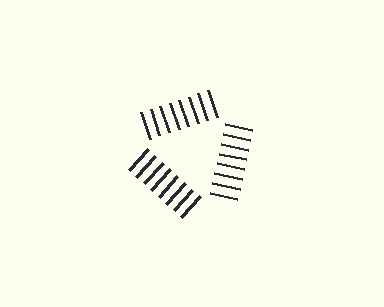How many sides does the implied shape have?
3 sides — the line-ends trace a triangle.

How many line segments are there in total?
24 — 8 along each of the 3 edges.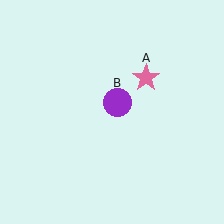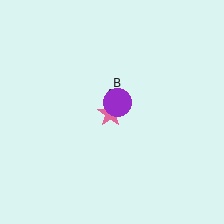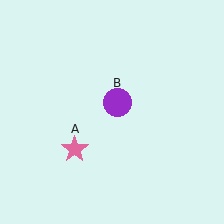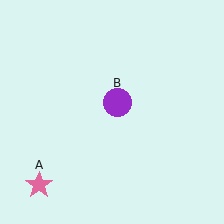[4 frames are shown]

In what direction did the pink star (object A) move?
The pink star (object A) moved down and to the left.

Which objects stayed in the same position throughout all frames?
Purple circle (object B) remained stationary.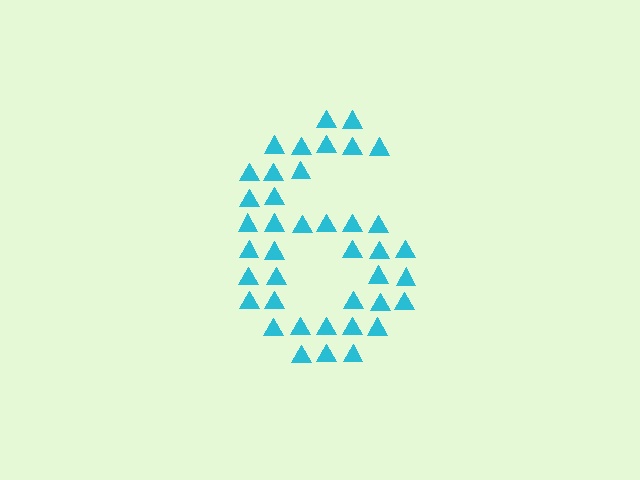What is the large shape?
The large shape is the digit 6.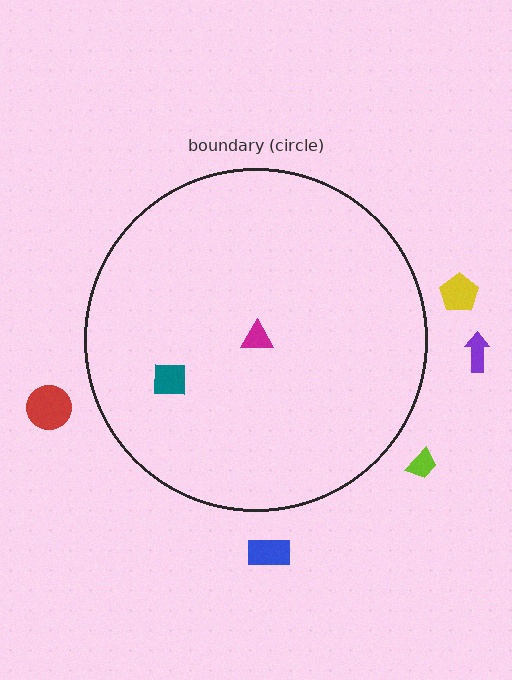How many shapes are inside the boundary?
2 inside, 5 outside.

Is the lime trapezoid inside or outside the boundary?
Outside.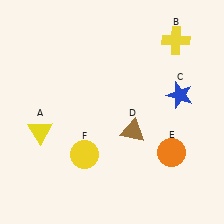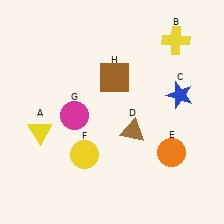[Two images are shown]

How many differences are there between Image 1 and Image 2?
There are 2 differences between the two images.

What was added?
A magenta circle (G), a brown square (H) were added in Image 2.